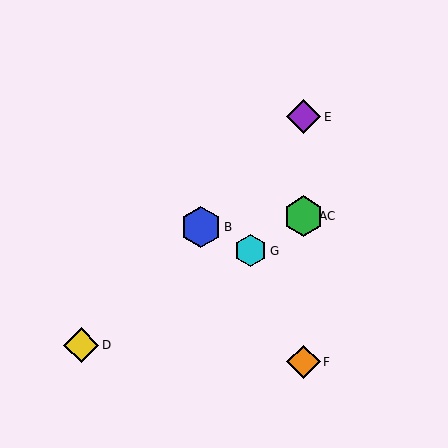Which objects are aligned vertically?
Objects A, C, E, F are aligned vertically.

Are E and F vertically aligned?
Yes, both are at x≈303.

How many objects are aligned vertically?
4 objects (A, C, E, F) are aligned vertically.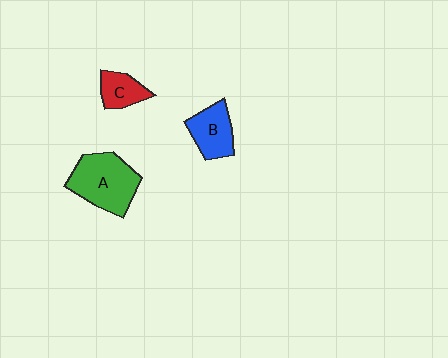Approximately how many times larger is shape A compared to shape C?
Approximately 2.2 times.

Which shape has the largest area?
Shape A (green).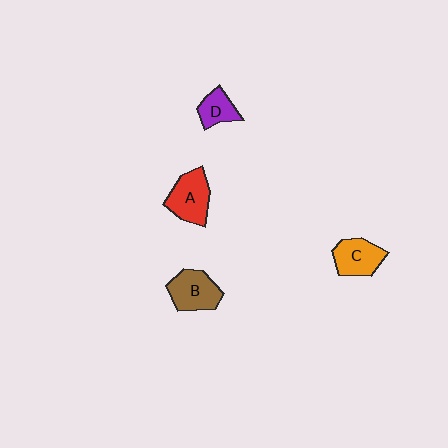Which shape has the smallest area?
Shape D (purple).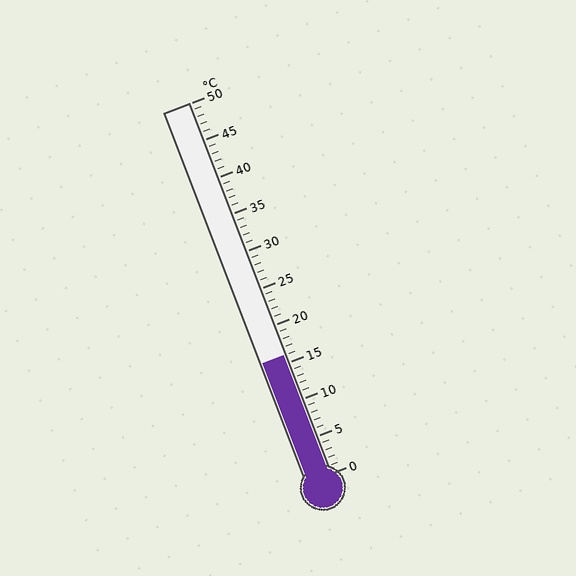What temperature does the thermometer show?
The thermometer shows approximately 16°C.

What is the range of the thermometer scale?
The thermometer scale ranges from 0°C to 50°C.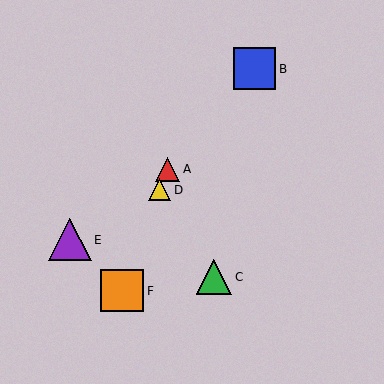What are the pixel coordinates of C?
Object C is at (214, 277).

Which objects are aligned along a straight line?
Objects A, D, F are aligned along a straight line.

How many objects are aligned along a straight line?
3 objects (A, D, F) are aligned along a straight line.